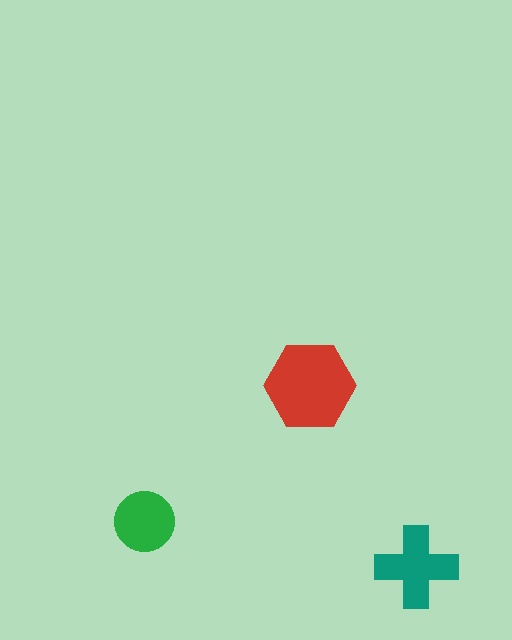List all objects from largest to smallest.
The red hexagon, the teal cross, the green circle.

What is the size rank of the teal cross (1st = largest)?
2nd.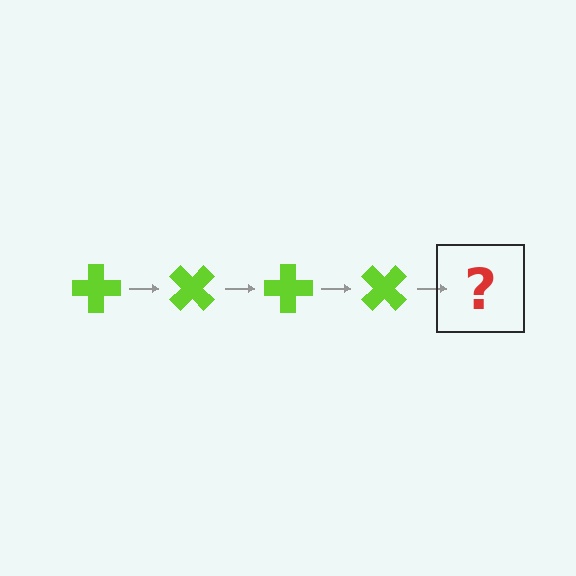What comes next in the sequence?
The next element should be a lime cross rotated 180 degrees.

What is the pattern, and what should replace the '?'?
The pattern is that the cross rotates 45 degrees each step. The '?' should be a lime cross rotated 180 degrees.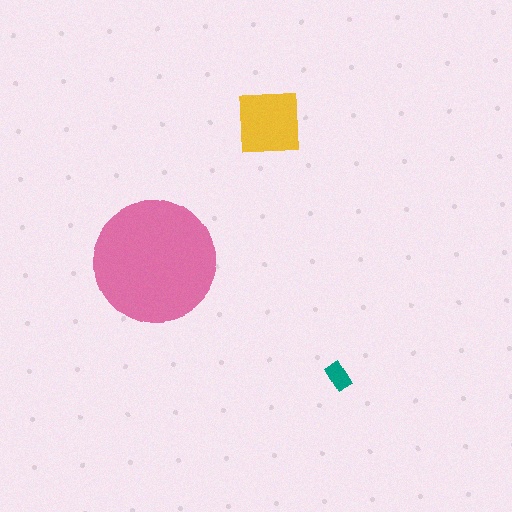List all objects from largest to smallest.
The pink circle, the yellow square, the teal rectangle.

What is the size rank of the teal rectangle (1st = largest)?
3rd.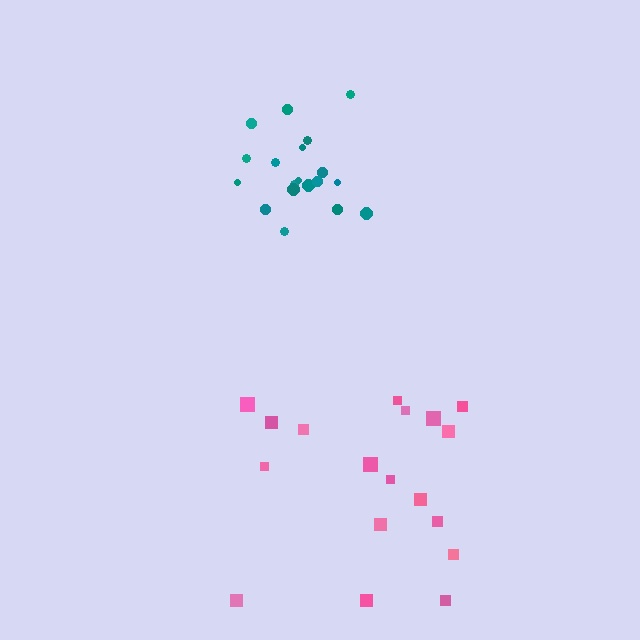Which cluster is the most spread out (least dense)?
Pink.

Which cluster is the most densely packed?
Teal.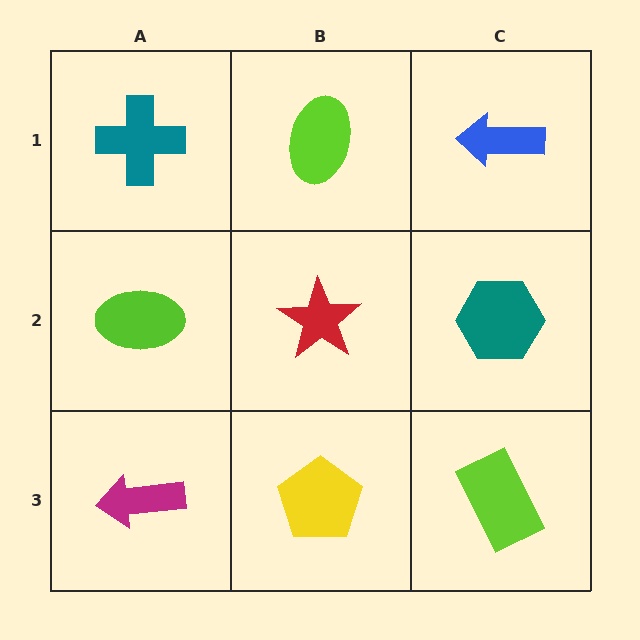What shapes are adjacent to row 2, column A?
A teal cross (row 1, column A), a magenta arrow (row 3, column A), a red star (row 2, column B).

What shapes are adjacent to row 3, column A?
A lime ellipse (row 2, column A), a yellow pentagon (row 3, column B).